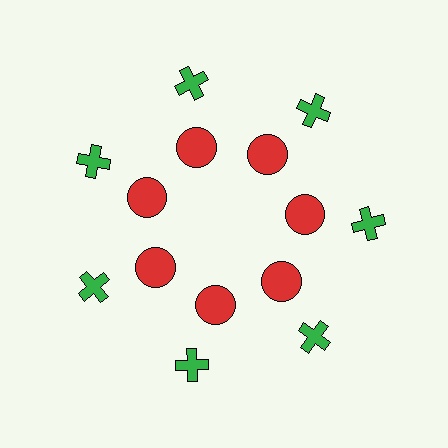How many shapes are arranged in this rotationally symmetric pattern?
There are 14 shapes, arranged in 7 groups of 2.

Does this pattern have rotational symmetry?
Yes, this pattern has 7-fold rotational symmetry. It looks the same after rotating 51 degrees around the center.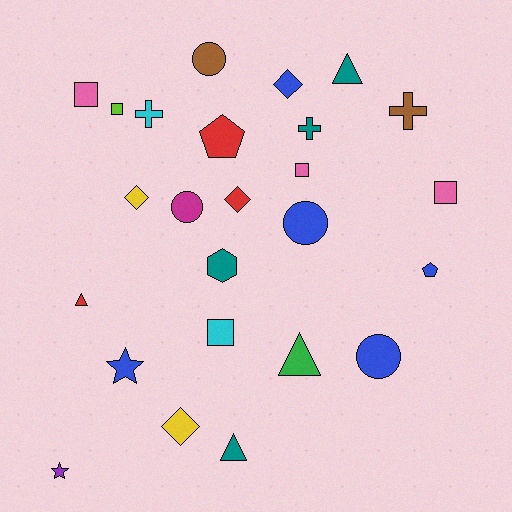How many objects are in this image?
There are 25 objects.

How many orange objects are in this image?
There are no orange objects.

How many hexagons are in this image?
There is 1 hexagon.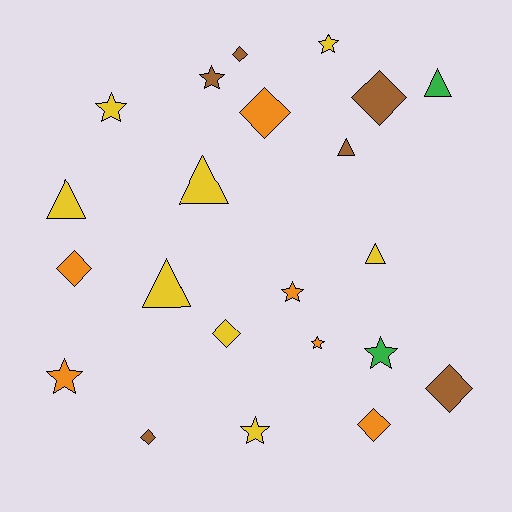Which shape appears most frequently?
Diamond, with 8 objects.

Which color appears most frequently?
Yellow, with 8 objects.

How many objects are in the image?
There are 22 objects.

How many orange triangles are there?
There are no orange triangles.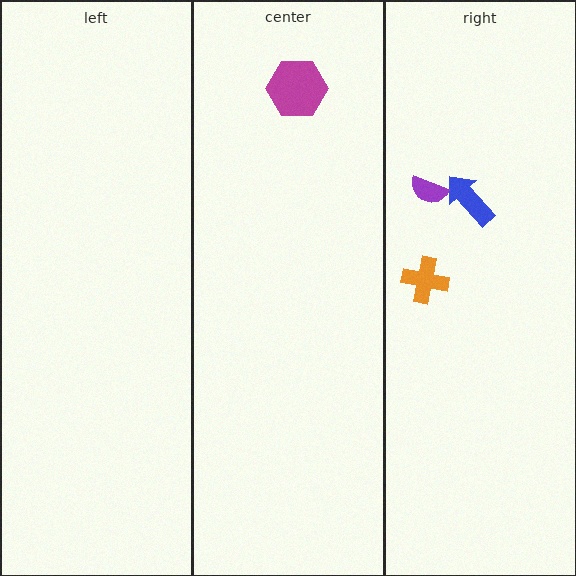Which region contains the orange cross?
The right region.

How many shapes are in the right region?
3.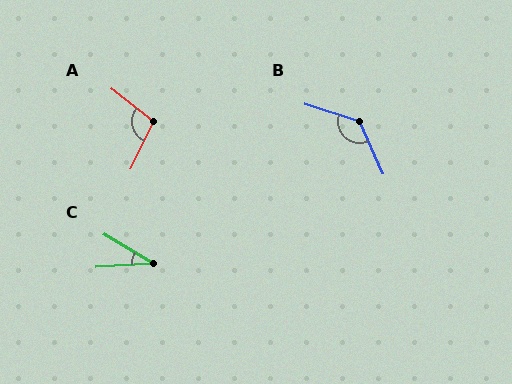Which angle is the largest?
B, at approximately 132 degrees.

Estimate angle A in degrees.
Approximately 102 degrees.